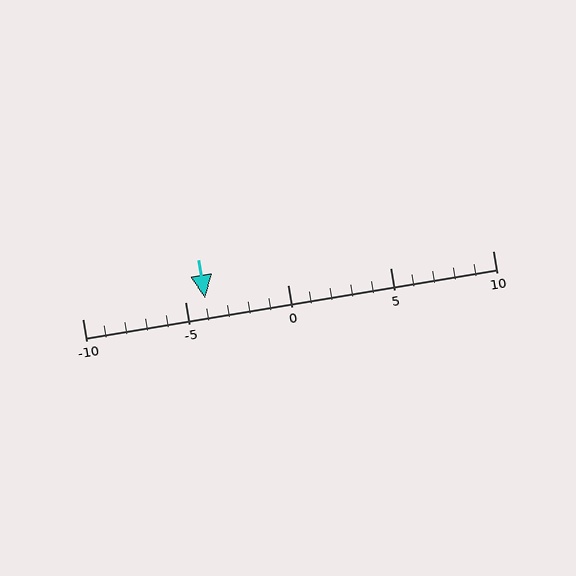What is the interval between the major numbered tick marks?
The major tick marks are spaced 5 units apart.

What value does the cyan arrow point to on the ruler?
The cyan arrow points to approximately -4.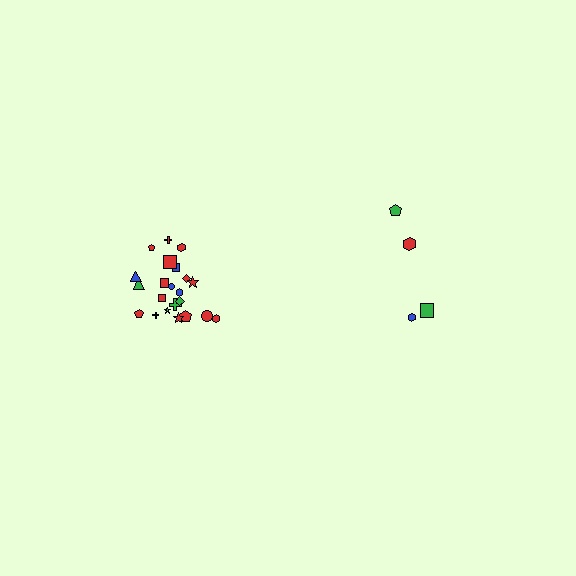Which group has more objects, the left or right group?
The left group.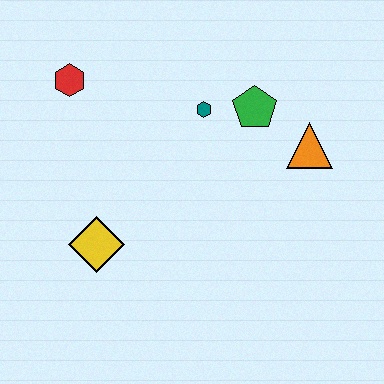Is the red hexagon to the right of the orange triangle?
No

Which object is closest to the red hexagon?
The teal hexagon is closest to the red hexagon.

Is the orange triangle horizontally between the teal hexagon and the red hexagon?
No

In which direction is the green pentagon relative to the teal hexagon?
The green pentagon is to the right of the teal hexagon.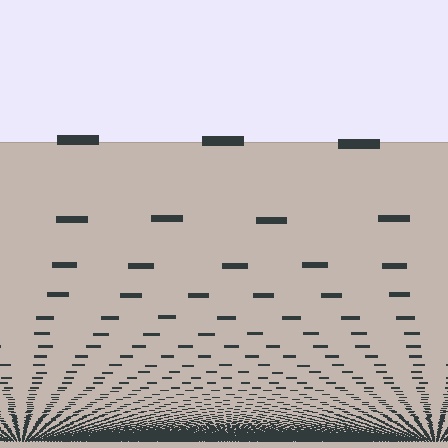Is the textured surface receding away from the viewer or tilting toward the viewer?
The surface appears to tilt toward the viewer. Texture elements get larger and sparser toward the top.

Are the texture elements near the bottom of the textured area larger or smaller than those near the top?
Smaller. The gradient is inverted — elements near the bottom are smaller and denser.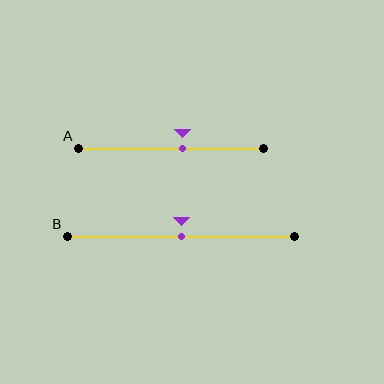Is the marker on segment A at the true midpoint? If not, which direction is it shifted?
No, the marker on segment A is shifted to the right by about 7% of the segment length.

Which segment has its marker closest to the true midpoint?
Segment B has its marker closest to the true midpoint.